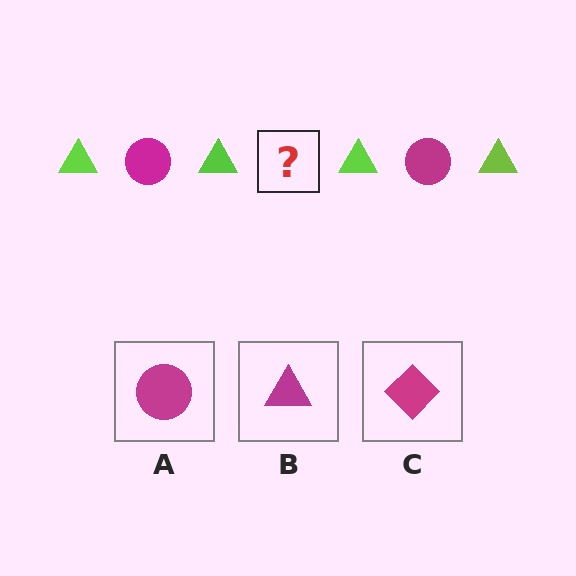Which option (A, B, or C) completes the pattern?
A.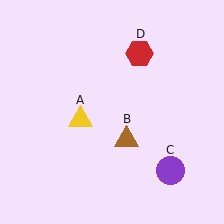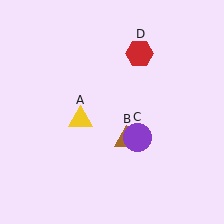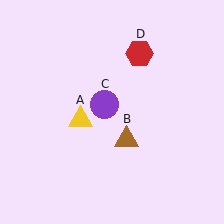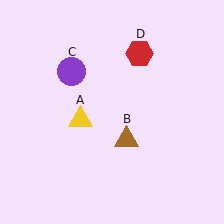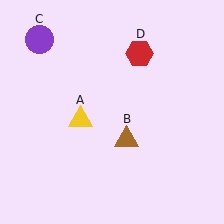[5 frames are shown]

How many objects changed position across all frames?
1 object changed position: purple circle (object C).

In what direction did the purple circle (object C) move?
The purple circle (object C) moved up and to the left.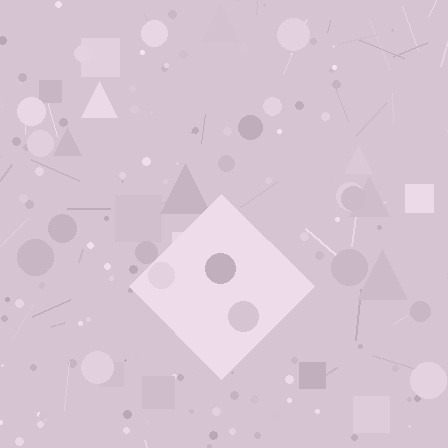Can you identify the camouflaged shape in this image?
The camouflaged shape is a diamond.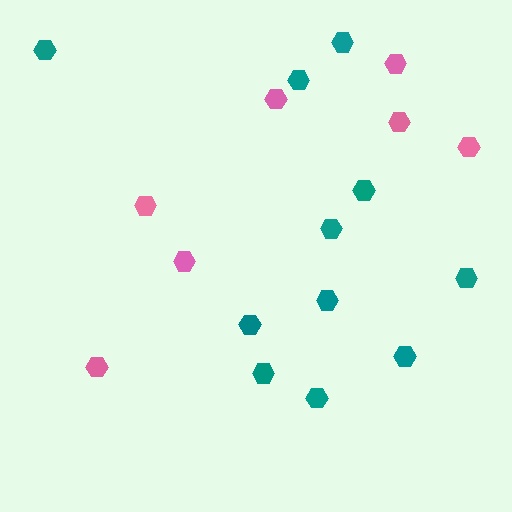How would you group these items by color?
There are 2 groups: one group of teal hexagons (11) and one group of pink hexagons (7).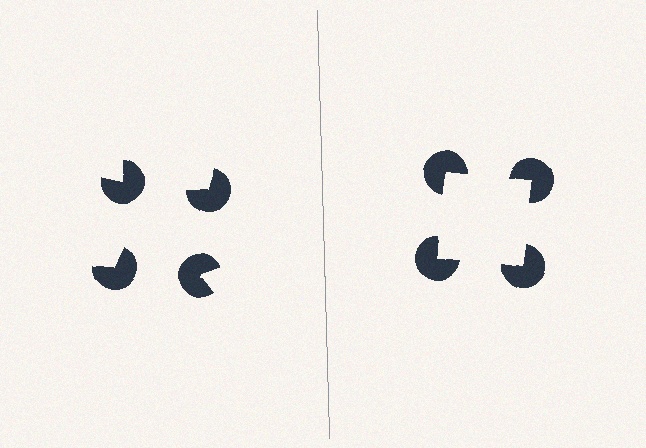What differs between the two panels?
The pac-man discs are positioned identically on both sides; only the wedge orientations differ. On the right they align to a square; on the left they are misaligned.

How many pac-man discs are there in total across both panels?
8 — 4 on each side.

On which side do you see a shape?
An illusory square appears on the right side. On the left side the wedge cuts are rotated, so no coherent shape forms.